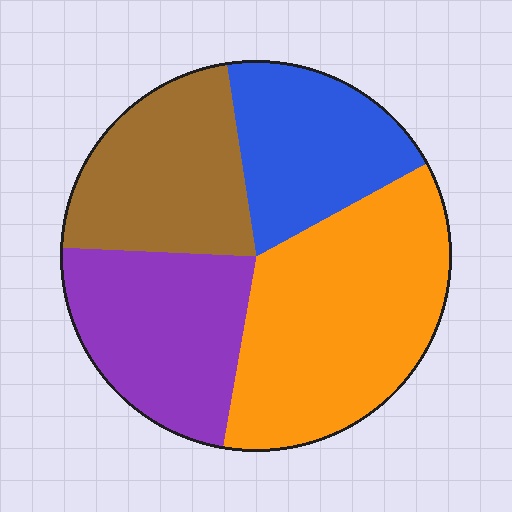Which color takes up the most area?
Orange, at roughly 35%.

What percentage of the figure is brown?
Brown covers 22% of the figure.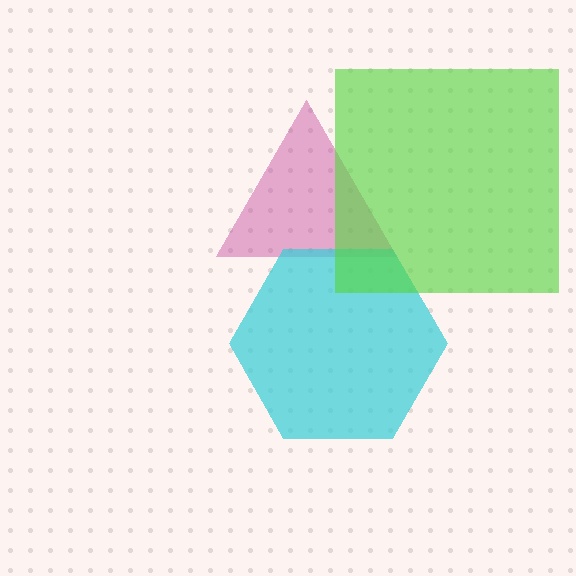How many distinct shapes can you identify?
There are 3 distinct shapes: a magenta triangle, a cyan hexagon, a lime square.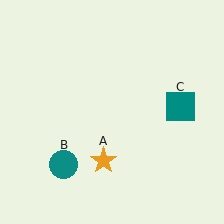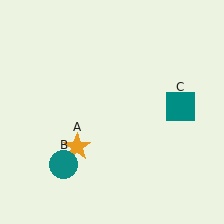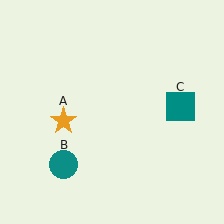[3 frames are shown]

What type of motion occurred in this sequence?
The orange star (object A) rotated clockwise around the center of the scene.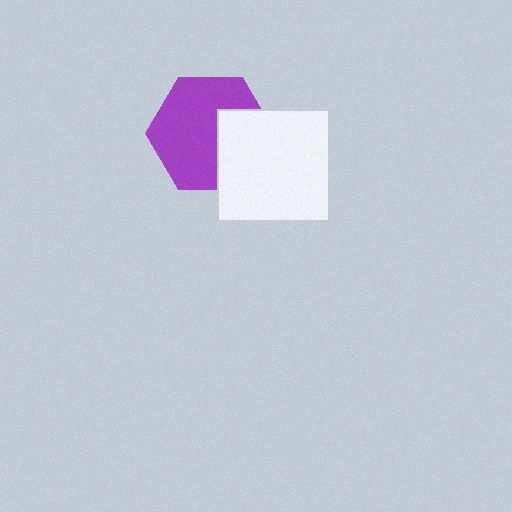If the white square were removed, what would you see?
You would see the complete purple hexagon.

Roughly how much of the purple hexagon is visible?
Most of it is visible (roughly 67%).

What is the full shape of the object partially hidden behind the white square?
The partially hidden object is a purple hexagon.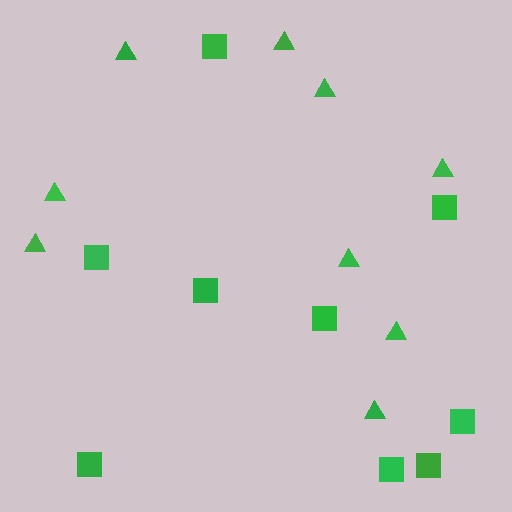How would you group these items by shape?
There are 2 groups: one group of squares (9) and one group of triangles (9).